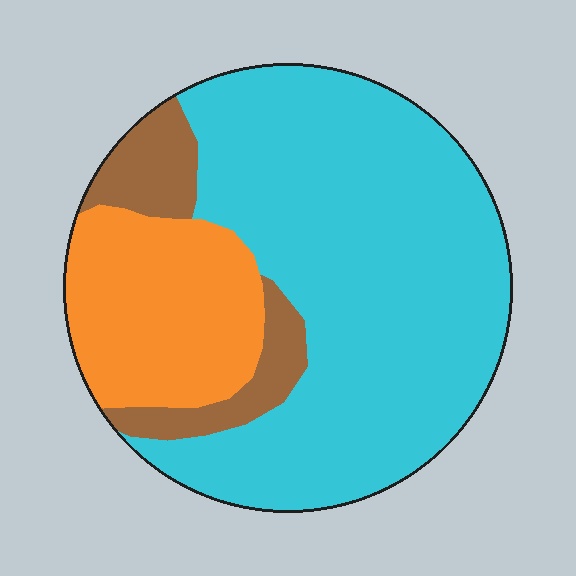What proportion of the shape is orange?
Orange covers about 20% of the shape.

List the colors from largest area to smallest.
From largest to smallest: cyan, orange, brown.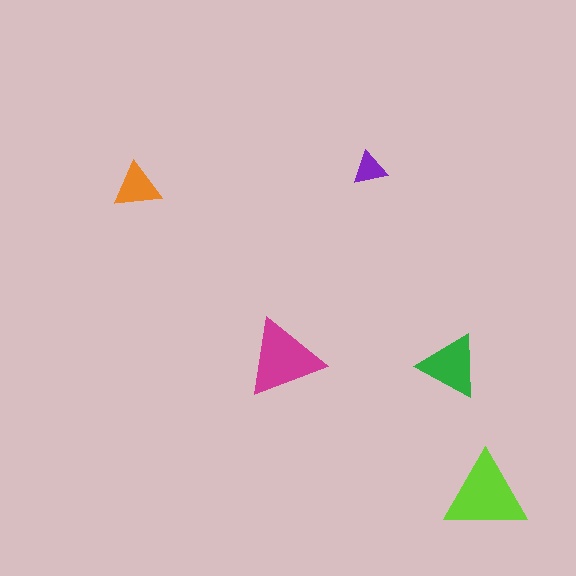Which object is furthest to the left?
The orange triangle is leftmost.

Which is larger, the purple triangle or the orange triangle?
The orange one.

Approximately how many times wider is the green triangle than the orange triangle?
About 1.5 times wider.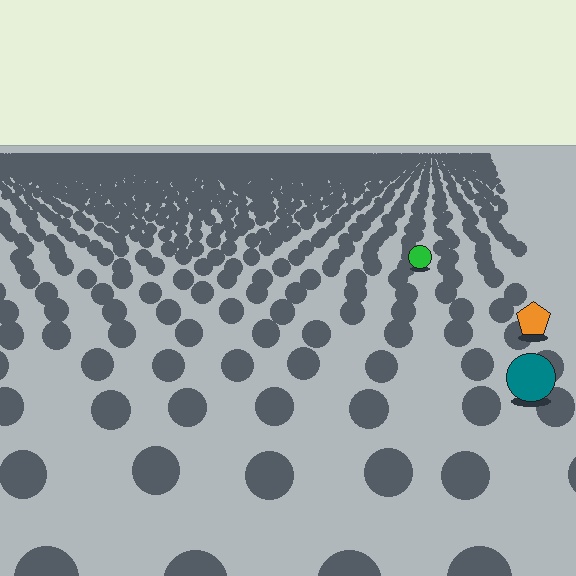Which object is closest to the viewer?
The teal circle is closest. The texture marks near it are larger and more spread out.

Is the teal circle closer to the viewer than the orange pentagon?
Yes. The teal circle is closer — you can tell from the texture gradient: the ground texture is coarser near it.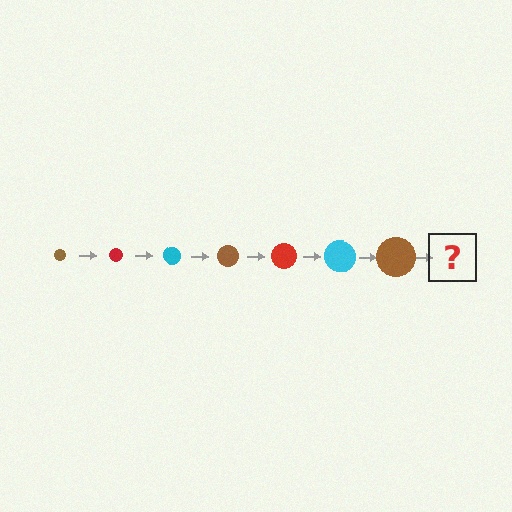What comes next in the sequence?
The next element should be a red circle, larger than the previous one.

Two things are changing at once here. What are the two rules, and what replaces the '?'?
The two rules are that the circle grows larger each step and the color cycles through brown, red, and cyan. The '?' should be a red circle, larger than the previous one.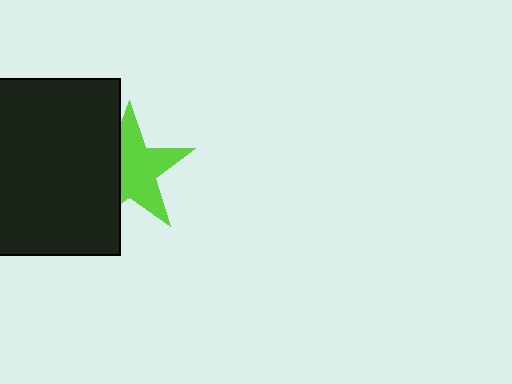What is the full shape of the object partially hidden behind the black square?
The partially hidden object is a lime star.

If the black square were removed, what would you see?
You would see the complete lime star.